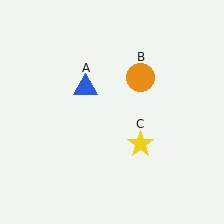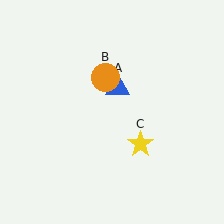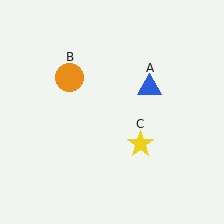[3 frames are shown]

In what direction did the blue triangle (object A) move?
The blue triangle (object A) moved right.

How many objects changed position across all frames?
2 objects changed position: blue triangle (object A), orange circle (object B).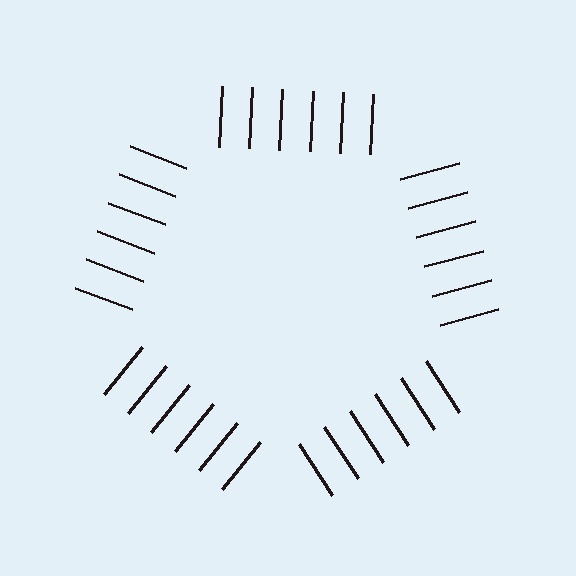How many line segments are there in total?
30 — 6 along each of the 5 edges.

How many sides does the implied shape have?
5 sides — the line-ends trace a pentagon.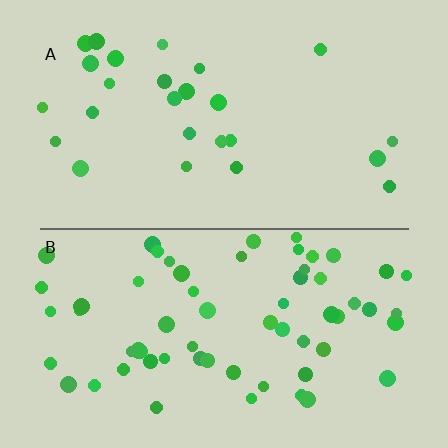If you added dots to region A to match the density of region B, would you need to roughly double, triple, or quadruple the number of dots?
Approximately double.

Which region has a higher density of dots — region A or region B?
B (the bottom).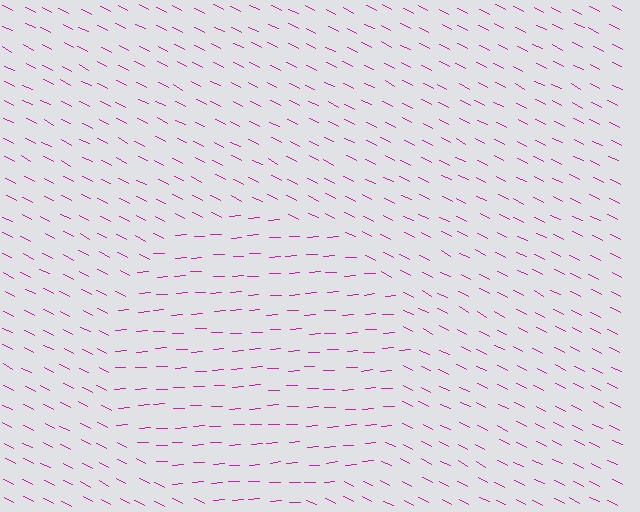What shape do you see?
I see a circle.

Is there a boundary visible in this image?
Yes, there is a texture boundary formed by a change in line orientation.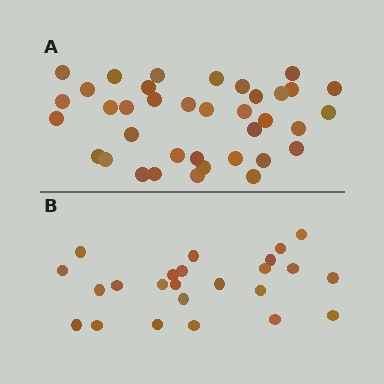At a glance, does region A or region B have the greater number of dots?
Region A (the top region) has more dots.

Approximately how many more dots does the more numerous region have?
Region A has approximately 15 more dots than region B.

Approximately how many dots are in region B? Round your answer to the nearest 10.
About 20 dots. (The exact count is 24, which rounds to 20.)